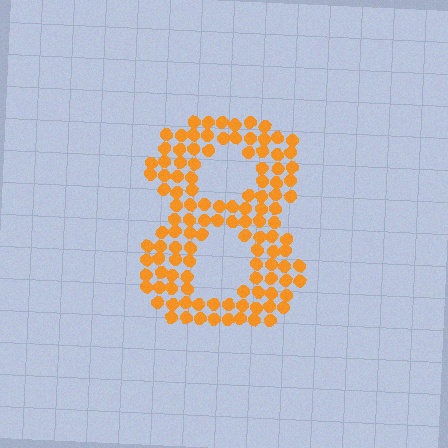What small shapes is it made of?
It is made of small circles.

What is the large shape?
The large shape is the digit 8.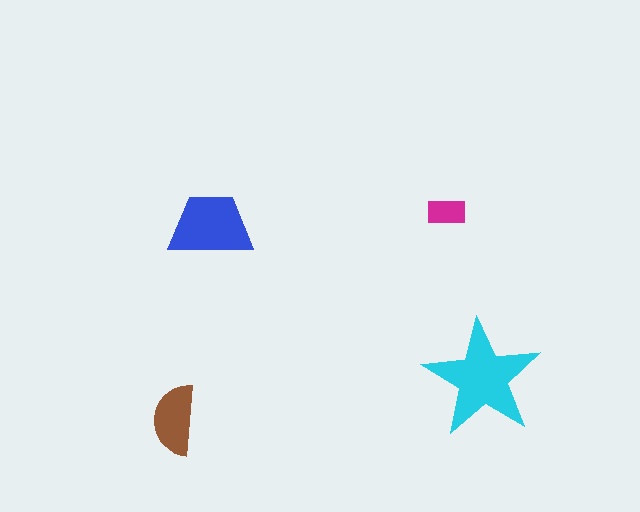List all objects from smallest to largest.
The magenta rectangle, the brown semicircle, the blue trapezoid, the cyan star.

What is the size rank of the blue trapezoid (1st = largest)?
2nd.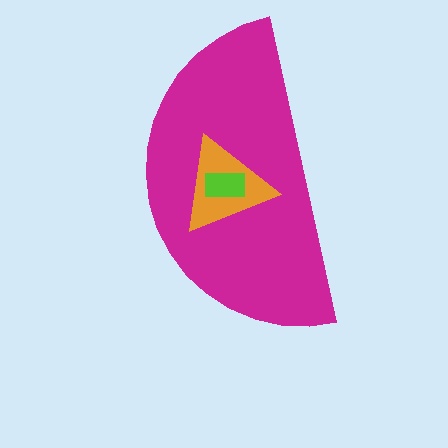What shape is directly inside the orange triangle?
The lime rectangle.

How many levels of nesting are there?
3.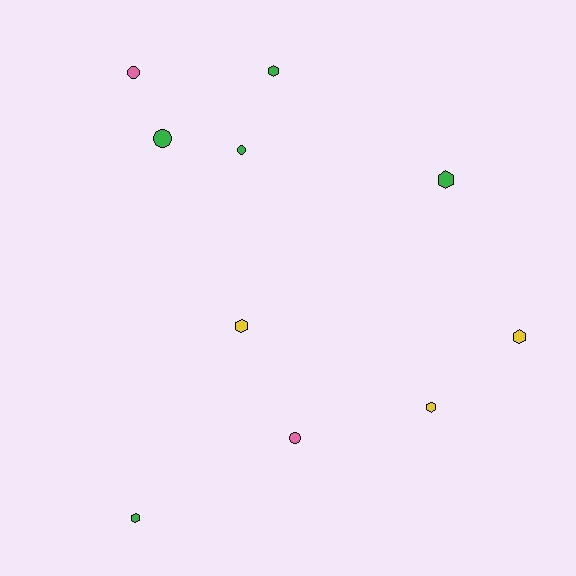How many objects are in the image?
There are 10 objects.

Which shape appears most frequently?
Hexagon, with 6 objects.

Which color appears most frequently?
Green, with 5 objects.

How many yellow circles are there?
There are no yellow circles.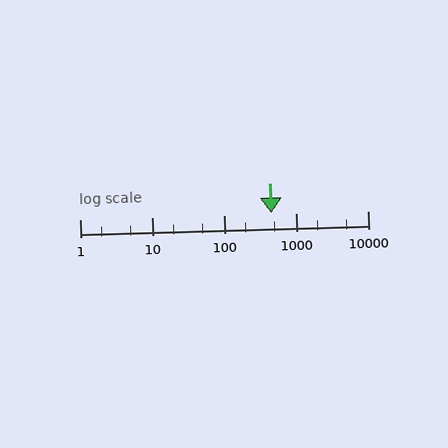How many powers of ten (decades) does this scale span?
The scale spans 4 decades, from 1 to 10000.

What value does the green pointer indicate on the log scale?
The pointer indicates approximately 450.